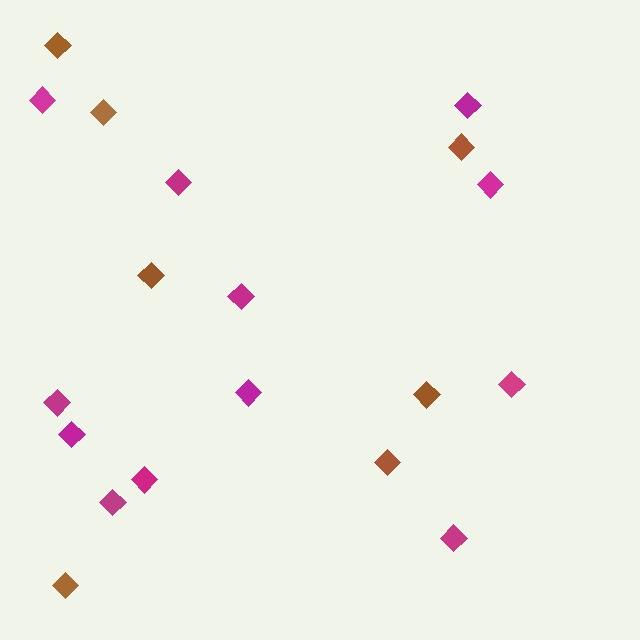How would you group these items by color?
There are 2 groups: one group of brown diamonds (7) and one group of magenta diamonds (12).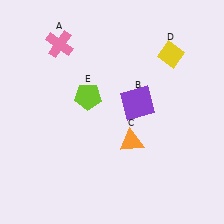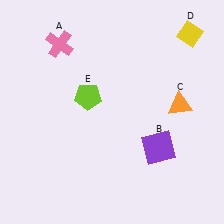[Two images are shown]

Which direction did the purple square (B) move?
The purple square (B) moved down.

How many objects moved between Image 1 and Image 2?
3 objects moved between the two images.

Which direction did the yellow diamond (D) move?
The yellow diamond (D) moved up.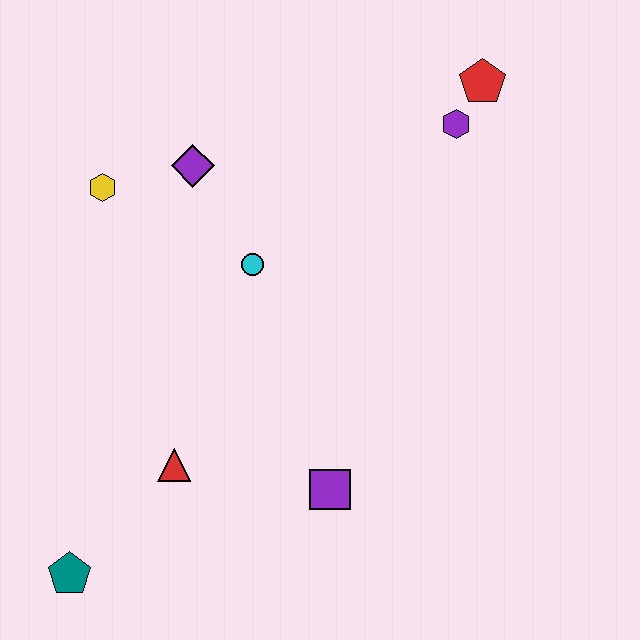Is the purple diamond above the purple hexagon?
No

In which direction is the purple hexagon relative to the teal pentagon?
The purple hexagon is above the teal pentagon.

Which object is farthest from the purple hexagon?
The teal pentagon is farthest from the purple hexagon.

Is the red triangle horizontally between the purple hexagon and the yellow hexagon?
Yes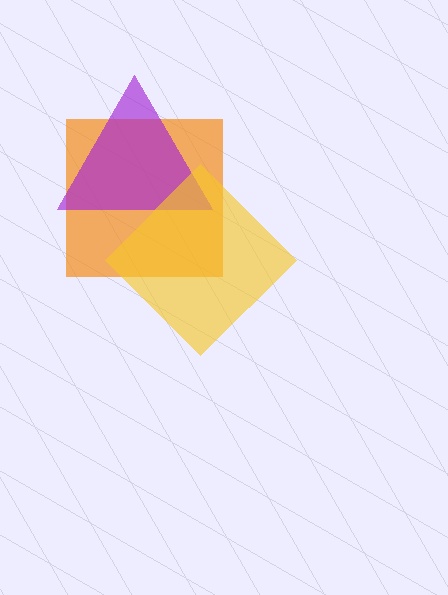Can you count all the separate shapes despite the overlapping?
Yes, there are 3 separate shapes.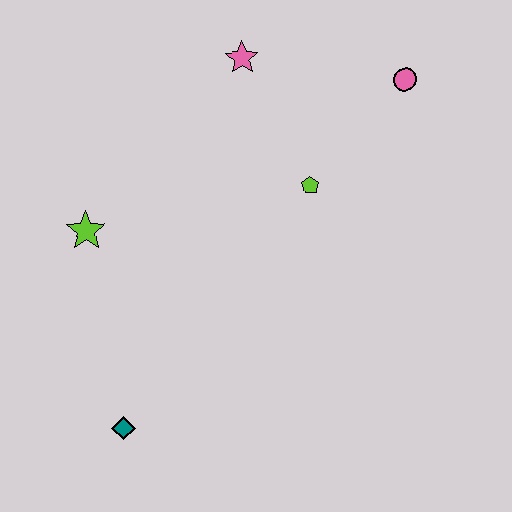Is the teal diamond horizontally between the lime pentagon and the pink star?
No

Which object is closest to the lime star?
The teal diamond is closest to the lime star.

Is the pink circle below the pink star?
Yes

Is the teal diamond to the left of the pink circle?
Yes